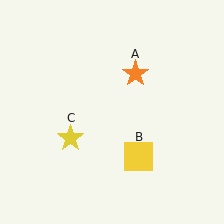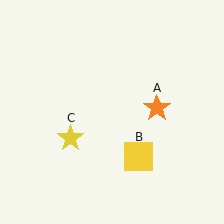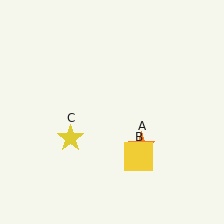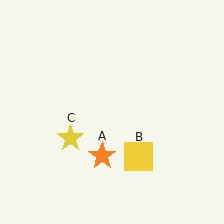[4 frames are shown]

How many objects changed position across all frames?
1 object changed position: orange star (object A).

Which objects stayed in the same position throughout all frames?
Yellow square (object B) and yellow star (object C) remained stationary.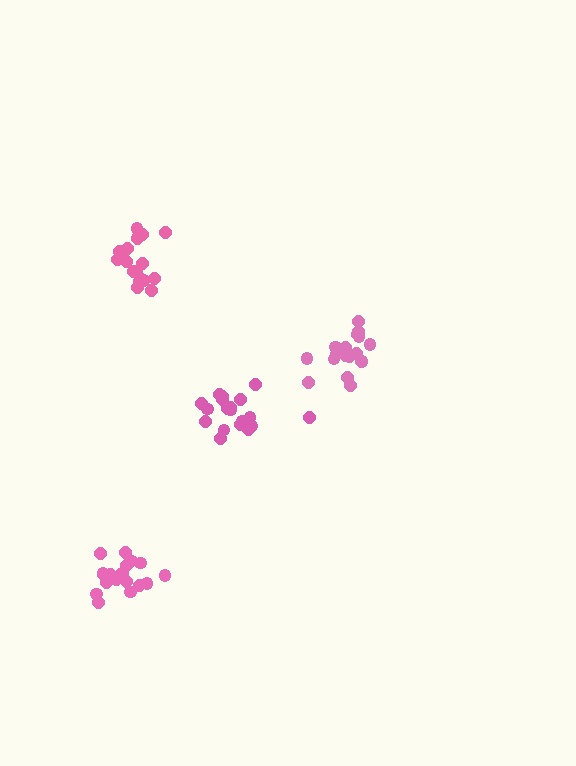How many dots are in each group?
Group 1: 19 dots, Group 2: 19 dots, Group 3: 18 dots, Group 4: 20 dots (76 total).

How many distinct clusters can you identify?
There are 4 distinct clusters.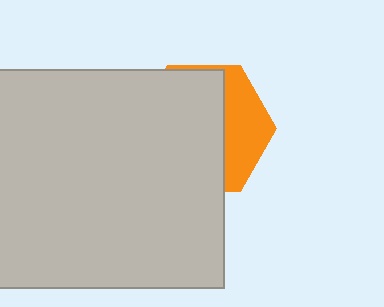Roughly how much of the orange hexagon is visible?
A small part of it is visible (roughly 32%).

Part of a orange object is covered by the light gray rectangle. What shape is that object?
It is a hexagon.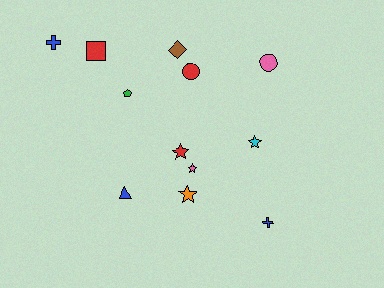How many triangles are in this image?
There is 1 triangle.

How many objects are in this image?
There are 12 objects.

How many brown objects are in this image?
There is 1 brown object.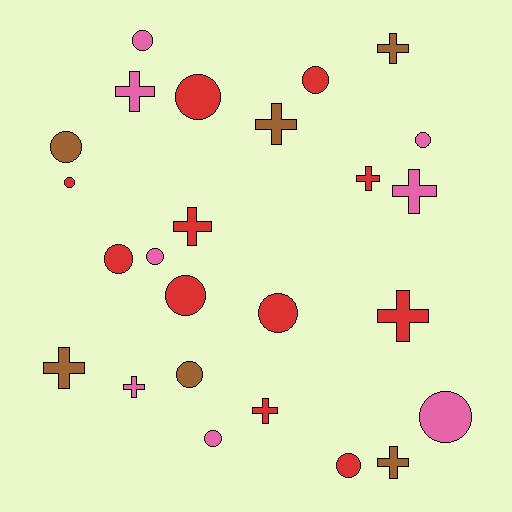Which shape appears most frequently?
Circle, with 14 objects.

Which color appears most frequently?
Red, with 11 objects.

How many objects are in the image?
There are 25 objects.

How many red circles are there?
There are 7 red circles.